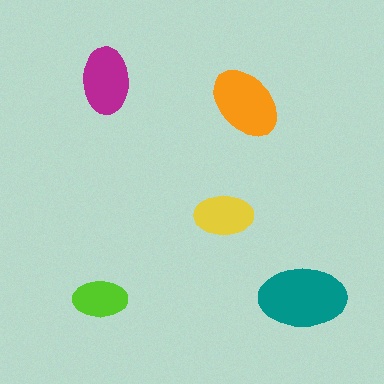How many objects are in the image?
There are 5 objects in the image.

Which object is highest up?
The magenta ellipse is topmost.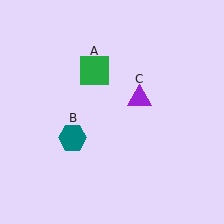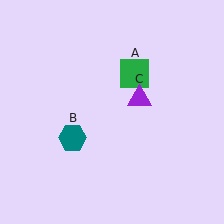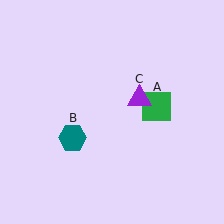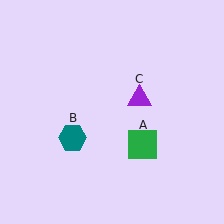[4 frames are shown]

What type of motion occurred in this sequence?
The green square (object A) rotated clockwise around the center of the scene.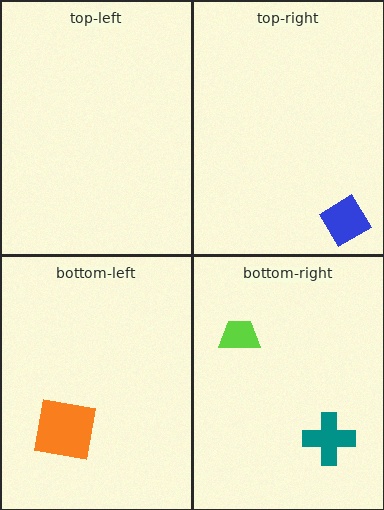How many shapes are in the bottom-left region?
1.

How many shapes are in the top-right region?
1.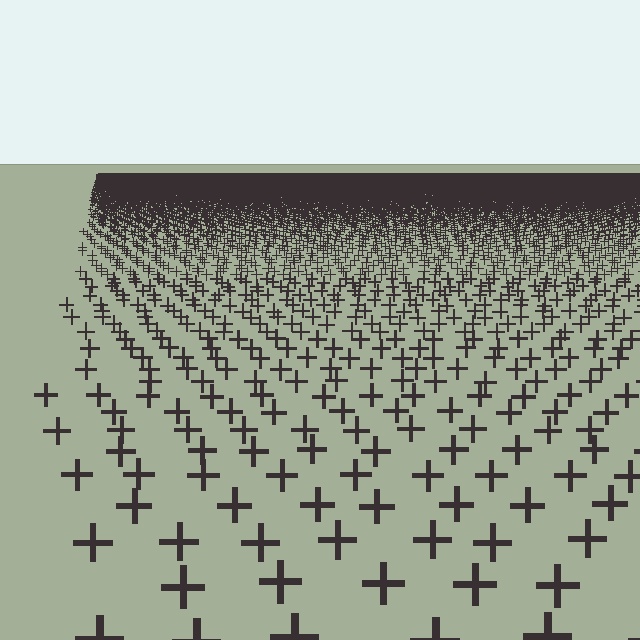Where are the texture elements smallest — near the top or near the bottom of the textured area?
Near the top.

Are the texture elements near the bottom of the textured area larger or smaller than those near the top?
Larger. Near the bottom, elements are closer to the viewer and appear at a bigger on-screen size.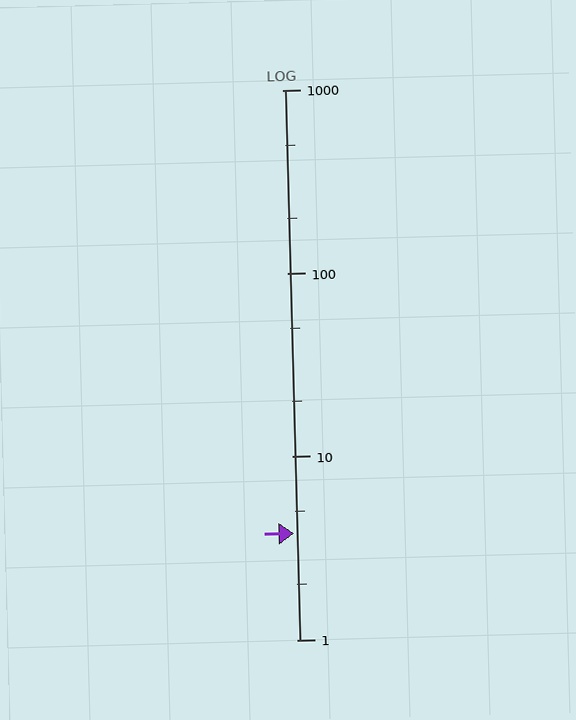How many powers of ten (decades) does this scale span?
The scale spans 3 decades, from 1 to 1000.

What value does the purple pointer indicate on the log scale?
The pointer indicates approximately 3.8.